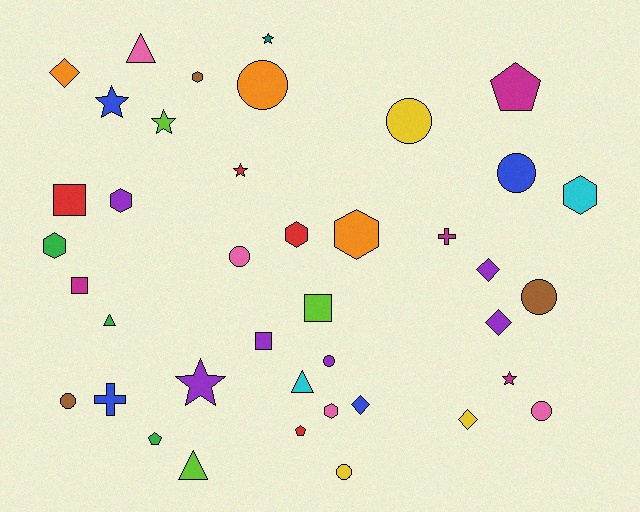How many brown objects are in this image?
There are 3 brown objects.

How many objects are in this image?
There are 40 objects.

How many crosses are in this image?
There are 2 crosses.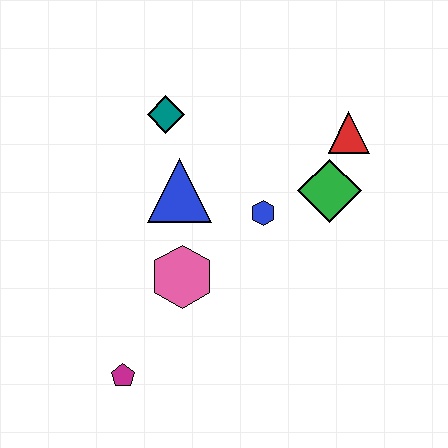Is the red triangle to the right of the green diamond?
Yes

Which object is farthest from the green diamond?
The magenta pentagon is farthest from the green diamond.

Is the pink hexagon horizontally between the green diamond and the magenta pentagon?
Yes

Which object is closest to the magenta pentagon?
The pink hexagon is closest to the magenta pentagon.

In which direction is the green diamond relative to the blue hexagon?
The green diamond is to the right of the blue hexagon.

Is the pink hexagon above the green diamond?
No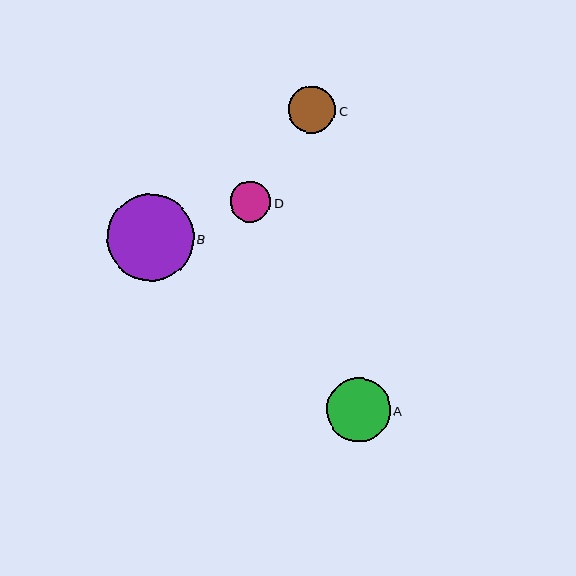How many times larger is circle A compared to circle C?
Circle A is approximately 1.4 times the size of circle C.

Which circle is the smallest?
Circle D is the smallest with a size of approximately 41 pixels.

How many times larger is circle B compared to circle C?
Circle B is approximately 1.8 times the size of circle C.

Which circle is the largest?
Circle B is the largest with a size of approximately 87 pixels.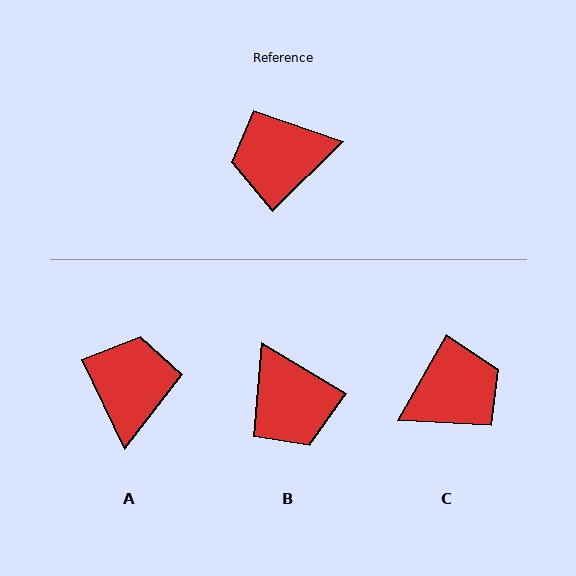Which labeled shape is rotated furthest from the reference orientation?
C, about 164 degrees away.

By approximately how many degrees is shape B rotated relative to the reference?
Approximately 104 degrees counter-clockwise.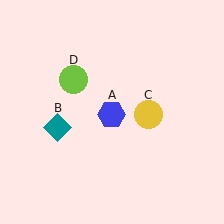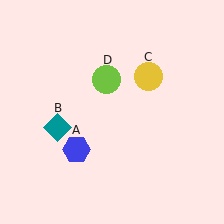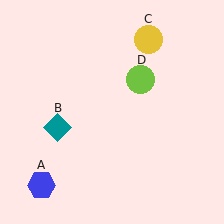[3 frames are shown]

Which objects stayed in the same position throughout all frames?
Teal diamond (object B) remained stationary.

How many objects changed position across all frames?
3 objects changed position: blue hexagon (object A), yellow circle (object C), lime circle (object D).